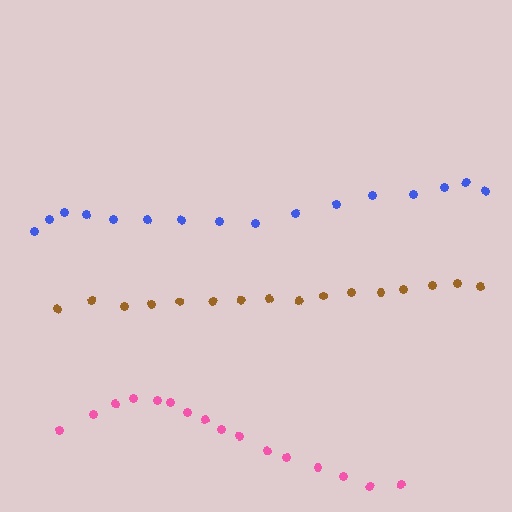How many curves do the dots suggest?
There are 3 distinct paths.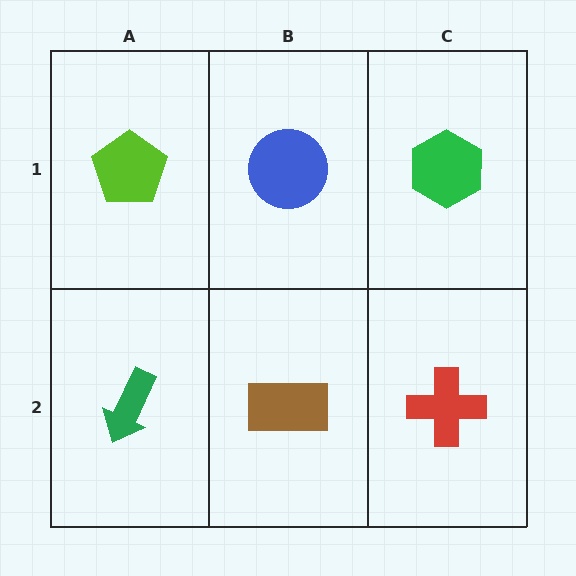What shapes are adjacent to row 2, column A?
A lime pentagon (row 1, column A), a brown rectangle (row 2, column B).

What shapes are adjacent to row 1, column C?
A red cross (row 2, column C), a blue circle (row 1, column B).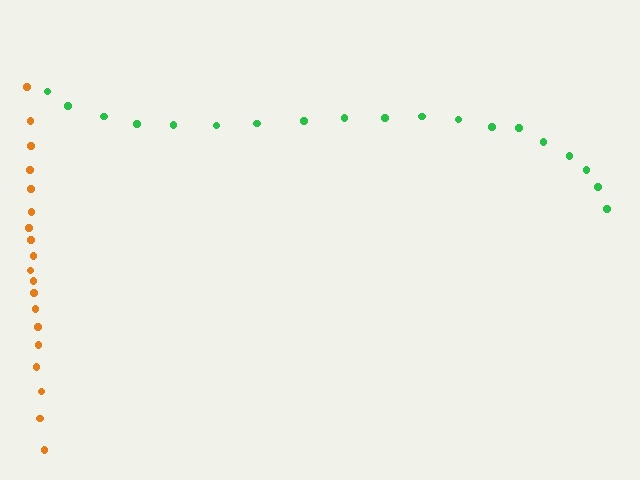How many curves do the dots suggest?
There are 2 distinct paths.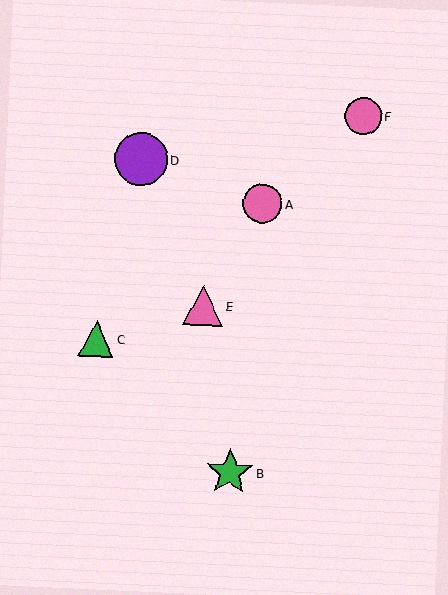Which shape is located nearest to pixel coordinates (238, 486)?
The green star (labeled B) at (230, 472) is nearest to that location.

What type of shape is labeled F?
Shape F is a pink circle.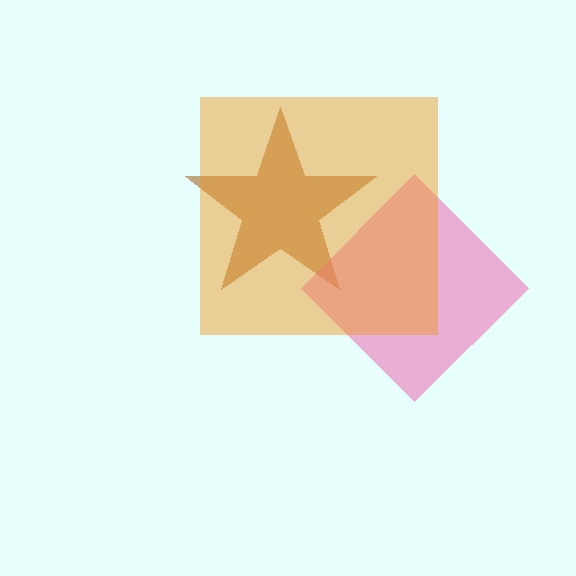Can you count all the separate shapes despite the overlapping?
Yes, there are 3 separate shapes.